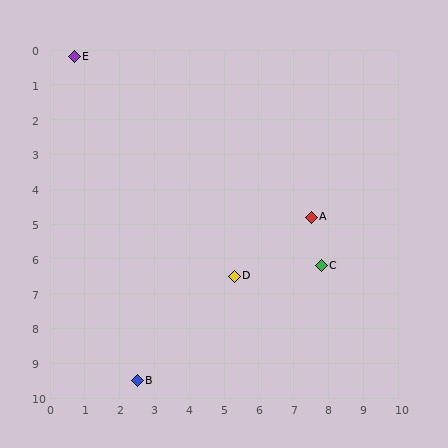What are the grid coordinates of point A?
Point A is at approximately (7.5, 4.8).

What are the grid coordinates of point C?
Point C is at approximately (7.8, 6.2).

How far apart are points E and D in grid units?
Points E and D are about 7.8 grid units apart.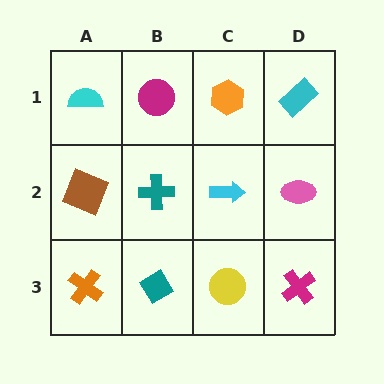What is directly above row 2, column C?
An orange hexagon.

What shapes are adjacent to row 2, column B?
A magenta circle (row 1, column B), a teal diamond (row 3, column B), a brown square (row 2, column A), a cyan arrow (row 2, column C).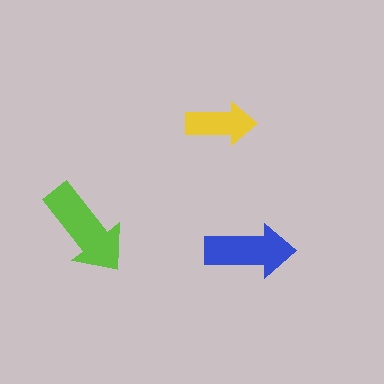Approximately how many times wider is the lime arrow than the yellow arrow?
About 1.5 times wider.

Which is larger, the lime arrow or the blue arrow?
The lime one.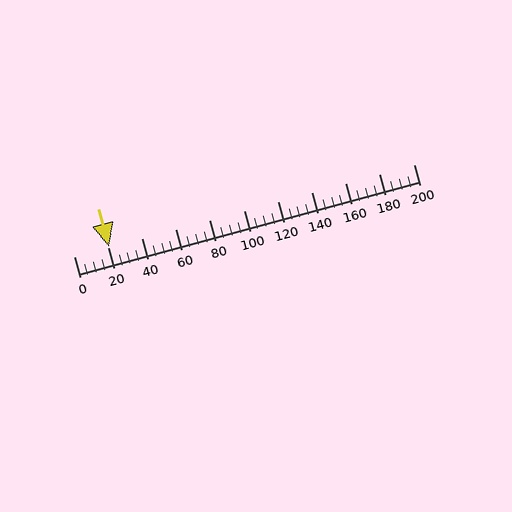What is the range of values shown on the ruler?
The ruler shows values from 0 to 200.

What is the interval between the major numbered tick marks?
The major tick marks are spaced 20 units apart.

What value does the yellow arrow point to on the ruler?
The yellow arrow points to approximately 20.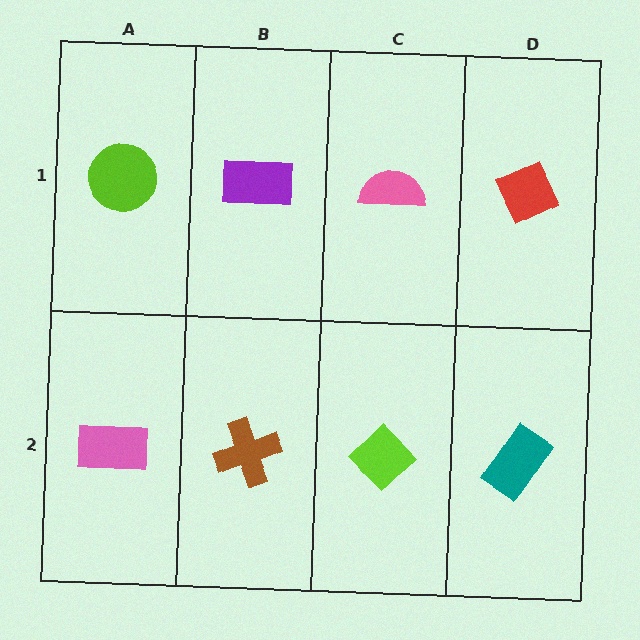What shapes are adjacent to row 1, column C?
A lime diamond (row 2, column C), a purple rectangle (row 1, column B), a red diamond (row 1, column D).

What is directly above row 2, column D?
A red diamond.